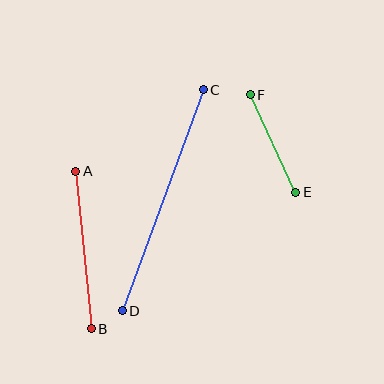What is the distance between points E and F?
The distance is approximately 107 pixels.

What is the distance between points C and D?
The distance is approximately 235 pixels.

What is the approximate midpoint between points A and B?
The midpoint is at approximately (83, 250) pixels.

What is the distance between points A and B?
The distance is approximately 158 pixels.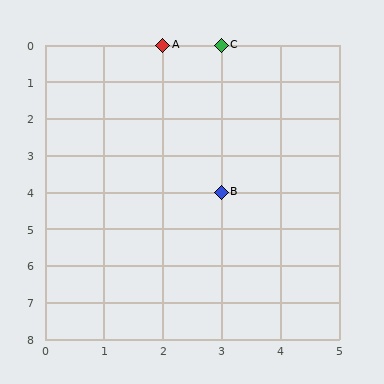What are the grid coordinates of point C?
Point C is at grid coordinates (3, 0).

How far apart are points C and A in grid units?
Points C and A are 1 column apart.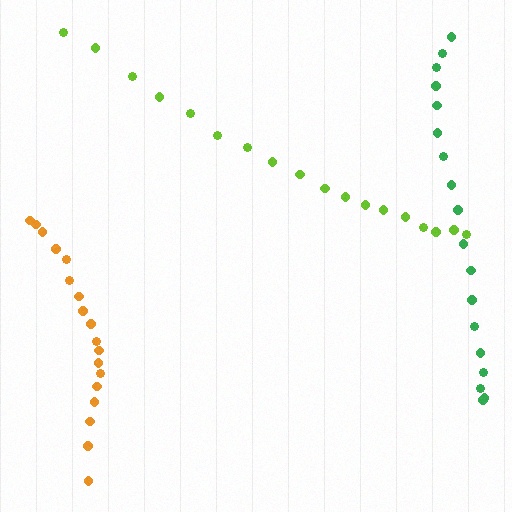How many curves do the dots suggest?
There are 3 distinct paths.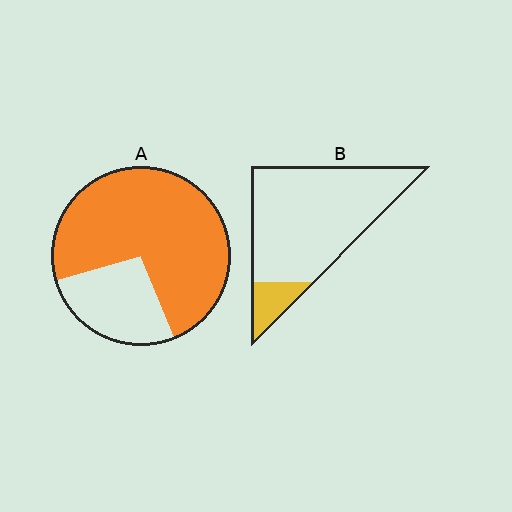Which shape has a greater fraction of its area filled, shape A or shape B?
Shape A.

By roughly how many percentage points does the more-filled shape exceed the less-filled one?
By roughly 60 percentage points (A over B).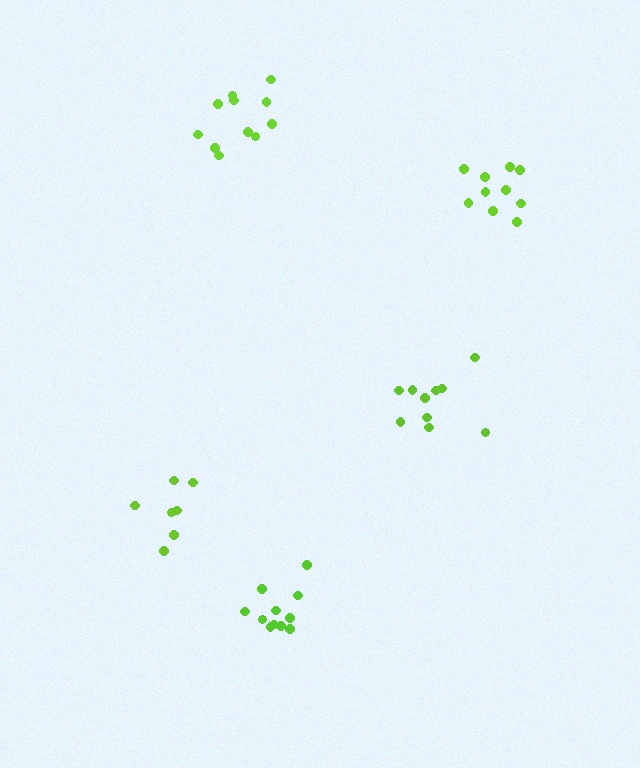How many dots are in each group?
Group 1: 7 dots, Group 2: 10 dots, Group 3: 11 dots, Group 4: 10 dots, Group 5: 11 dots (49 total).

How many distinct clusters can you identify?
There are 5 distinct clusters.